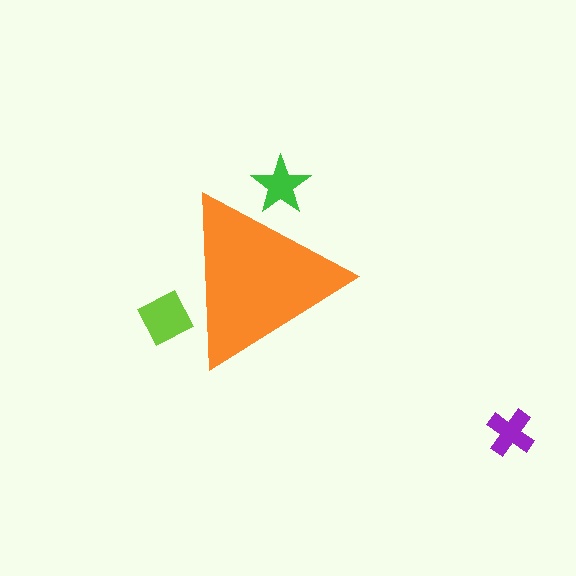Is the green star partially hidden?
Yes, the green star is partially hidden behind the orange triangle.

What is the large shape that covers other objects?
An orange triangle.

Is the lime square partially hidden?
Yes, the lime square is partially hidden behind the orange triangle.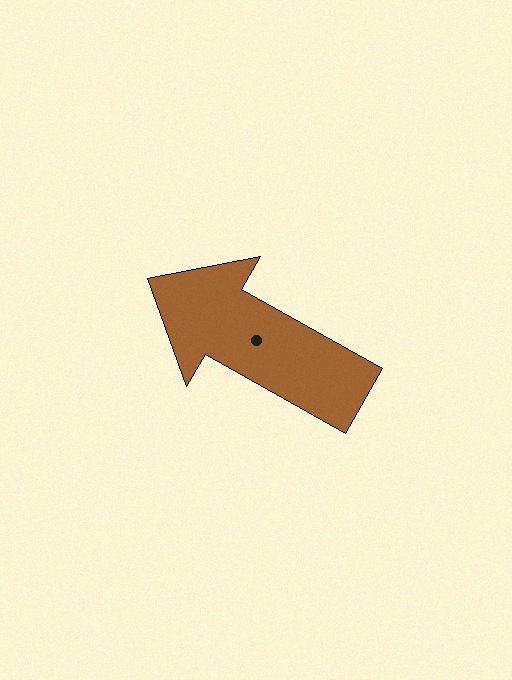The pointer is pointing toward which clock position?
Roughly 10 o'clock.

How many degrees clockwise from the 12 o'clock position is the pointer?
Approximately 300 degrees.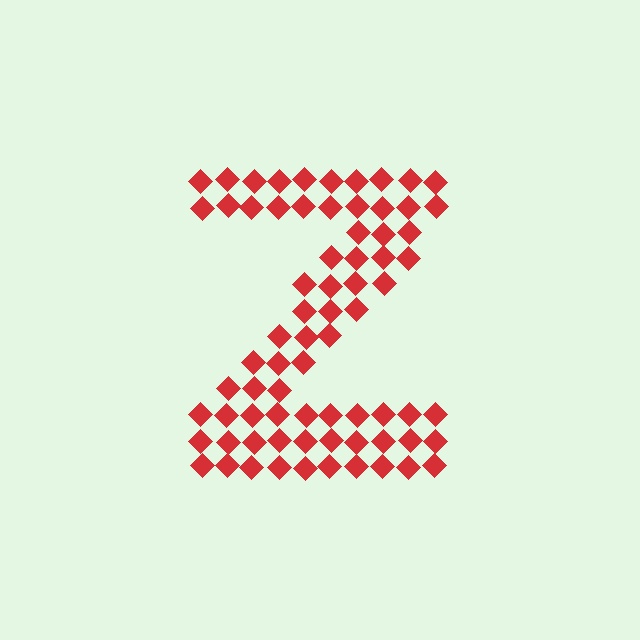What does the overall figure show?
The overall figure shows the letter Z.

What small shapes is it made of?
It is made of small diamonds.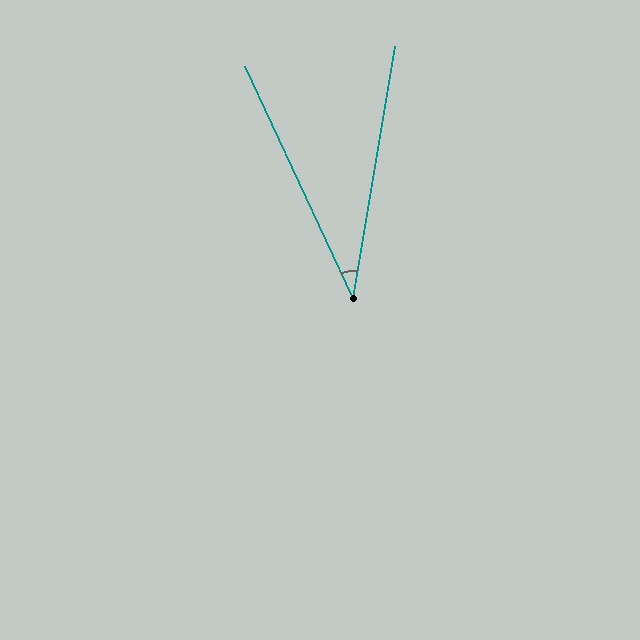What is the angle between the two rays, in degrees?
Approximately 34 degrees.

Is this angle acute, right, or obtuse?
It is acute.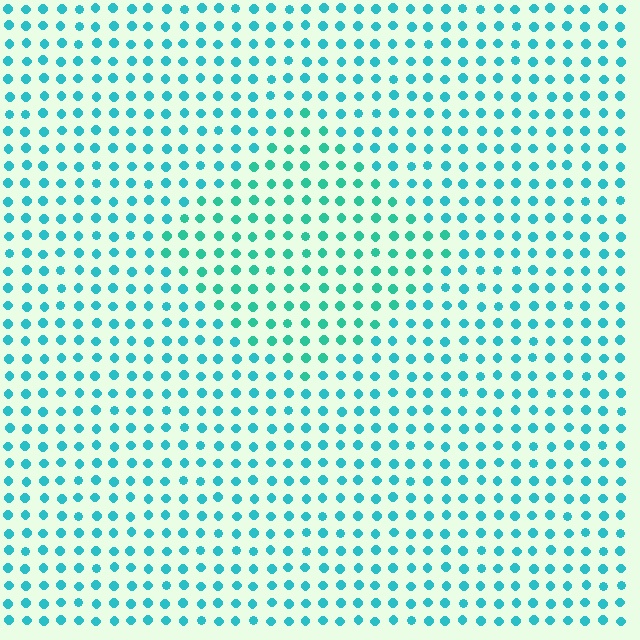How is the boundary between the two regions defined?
The boundary is defined purely by a slight shift in hue (about 20 degrees). Spacing, size, and orientation are identical on both sides.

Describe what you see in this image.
The image is filled with small cyan elements in a uniform arrangement. A diamond-shaped region is visible where the elements are tinted to a slightly different hue, forming a subtle color boundary.